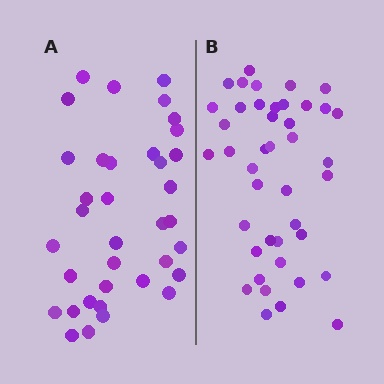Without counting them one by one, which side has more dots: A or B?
Region B (the right region) has more dots.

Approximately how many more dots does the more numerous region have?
Region B has about 6 more dots than region A.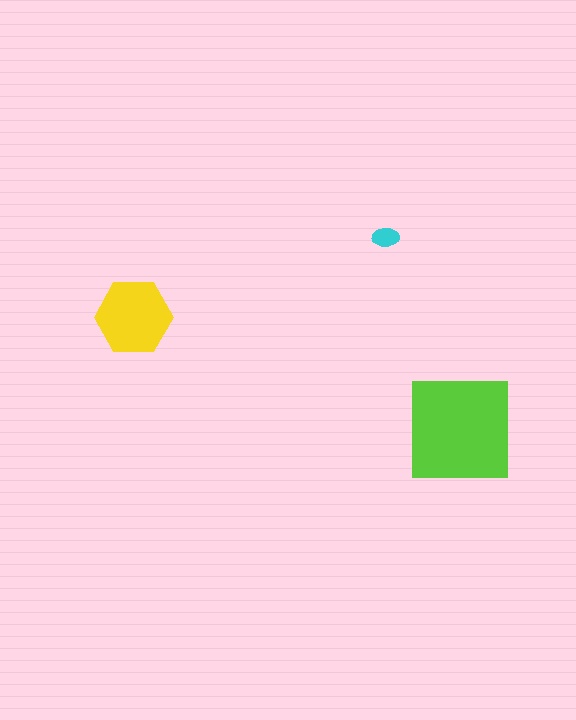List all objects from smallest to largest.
The cyan ellipse, the yellow hexagon, the lime square.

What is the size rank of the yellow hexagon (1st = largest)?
2nd.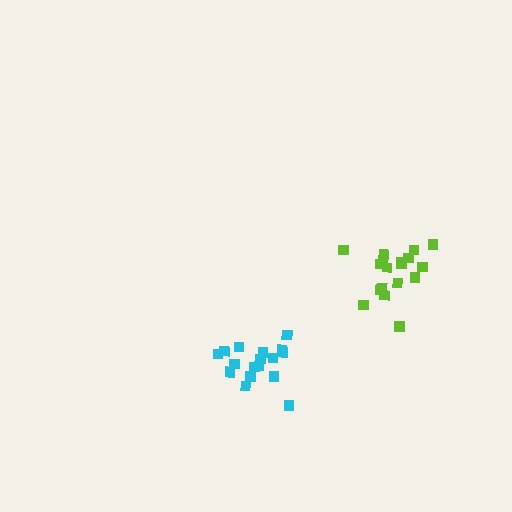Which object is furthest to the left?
The cyan cluster is leftmost.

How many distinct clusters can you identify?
There are 2 distinct clusters.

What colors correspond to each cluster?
The clusters are colored: cyan, lime.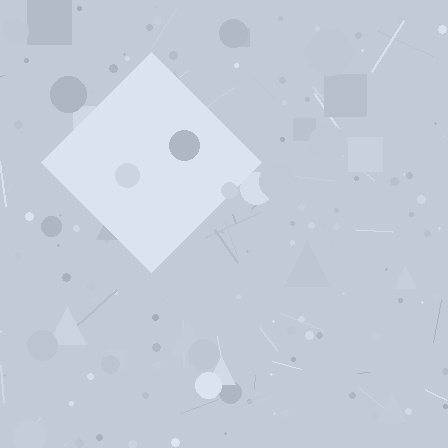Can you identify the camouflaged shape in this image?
The camouflaged shape is a diamond.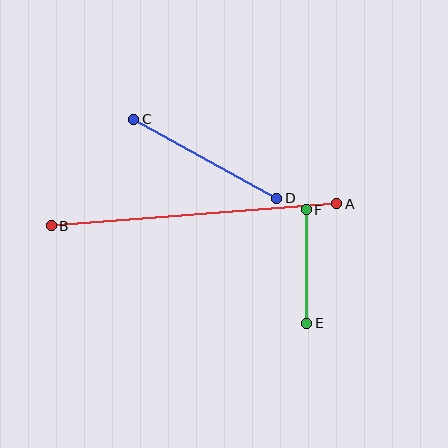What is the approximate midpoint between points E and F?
The midpoint is at approximately (307, 267) pixels.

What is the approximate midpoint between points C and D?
The midpoint is at approximately (205, 159) pixels.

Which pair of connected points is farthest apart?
Points A and B are farthest apart.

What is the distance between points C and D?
The distance is approximately 163 pixels.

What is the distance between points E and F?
The distance is approximately 114 pixels.